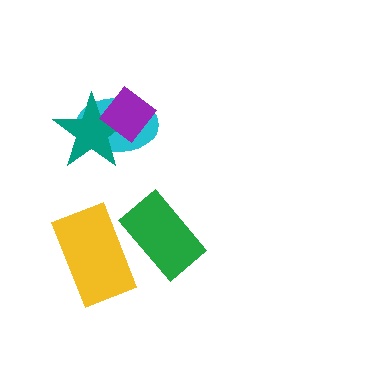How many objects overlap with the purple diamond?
2 objects overlap with the purple diamond.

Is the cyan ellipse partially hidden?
Yes, it is partially covered by another shape.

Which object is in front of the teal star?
The purple diamond is in front of the teal star.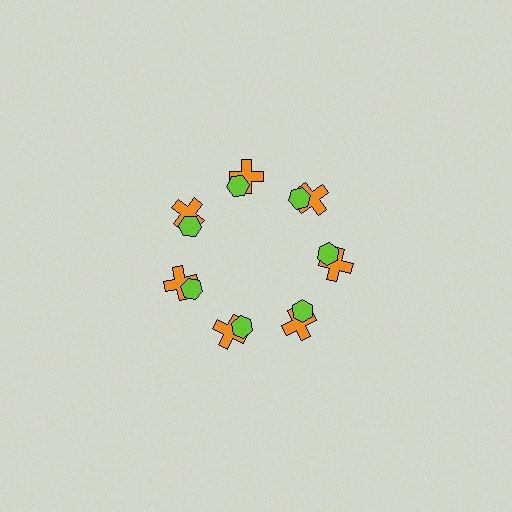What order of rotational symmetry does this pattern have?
This pattern has 7-fold rotational symmetry.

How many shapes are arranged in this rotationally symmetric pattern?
There are 14 shapes, arranged in 7 groups of 2.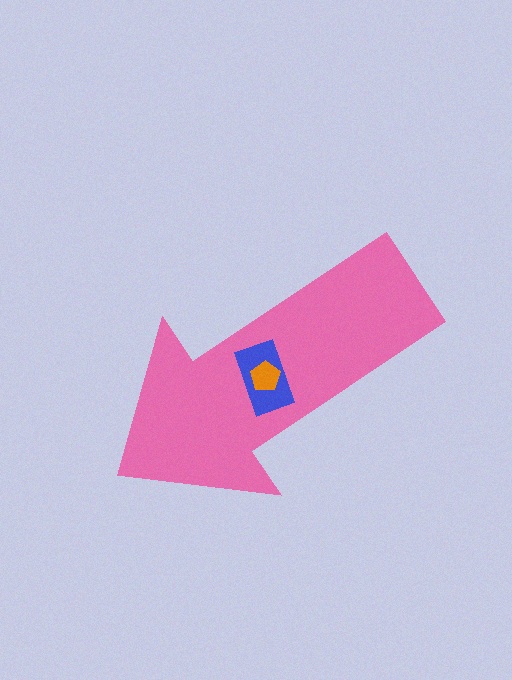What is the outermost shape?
The pink arrow.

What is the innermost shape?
The orange pentagon.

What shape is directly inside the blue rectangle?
The orange pentagon.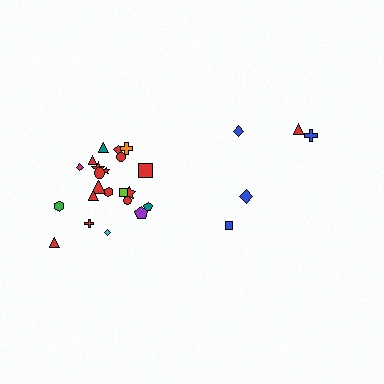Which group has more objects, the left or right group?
The left group.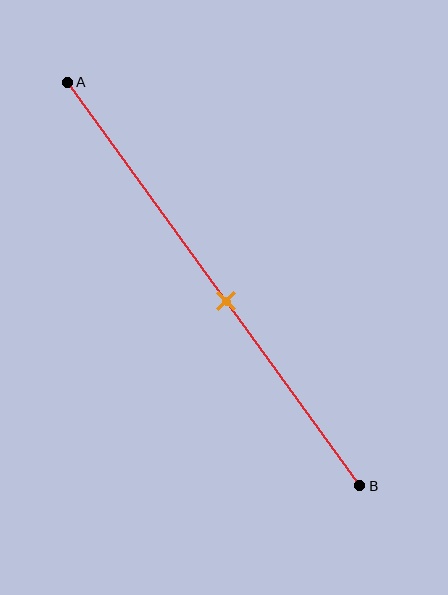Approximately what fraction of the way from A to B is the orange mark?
The orange mark is approximately 55% of the way from A to B.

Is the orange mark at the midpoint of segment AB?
No, the mark is at about 55% from A, not at the 50% midpoint.